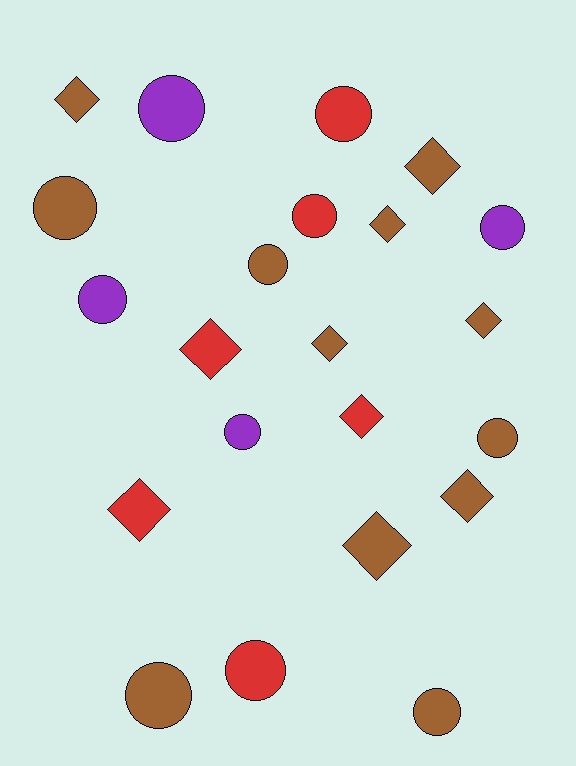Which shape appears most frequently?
Circle, with 12 objects.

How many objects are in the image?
There are 22 objects.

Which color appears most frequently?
Brown, with 12 objects.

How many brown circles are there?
There are 5 brown circles.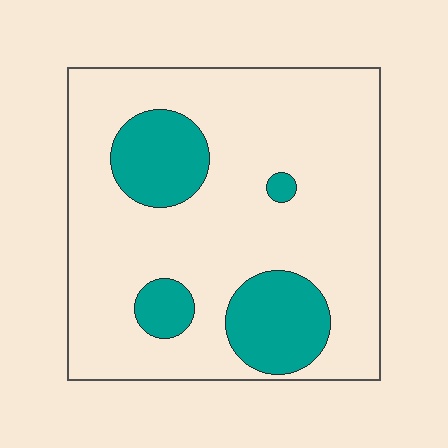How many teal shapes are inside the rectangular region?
4.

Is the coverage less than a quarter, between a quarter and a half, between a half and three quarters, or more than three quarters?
Less than a quarter.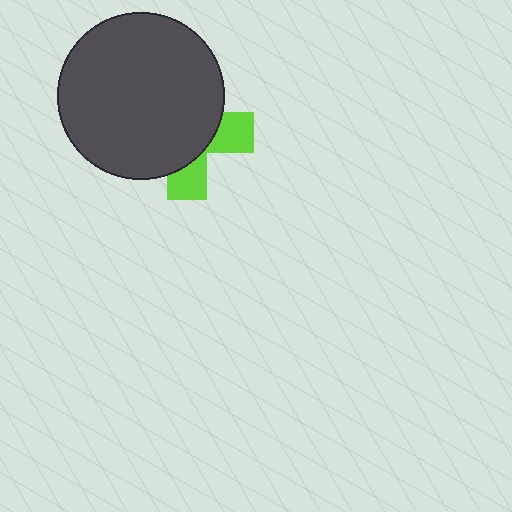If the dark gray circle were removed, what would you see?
You would see the complete lime cross.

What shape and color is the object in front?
The object in front is a dark gray circle.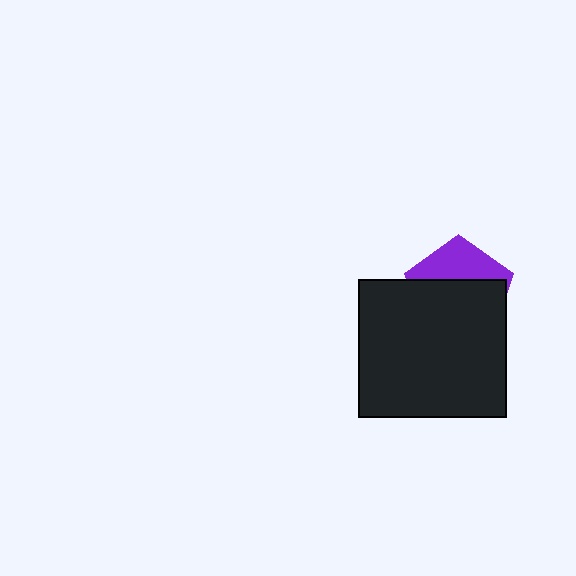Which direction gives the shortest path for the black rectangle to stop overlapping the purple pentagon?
Moving down gives the shortest separation.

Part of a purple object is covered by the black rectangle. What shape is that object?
It is a pentagon.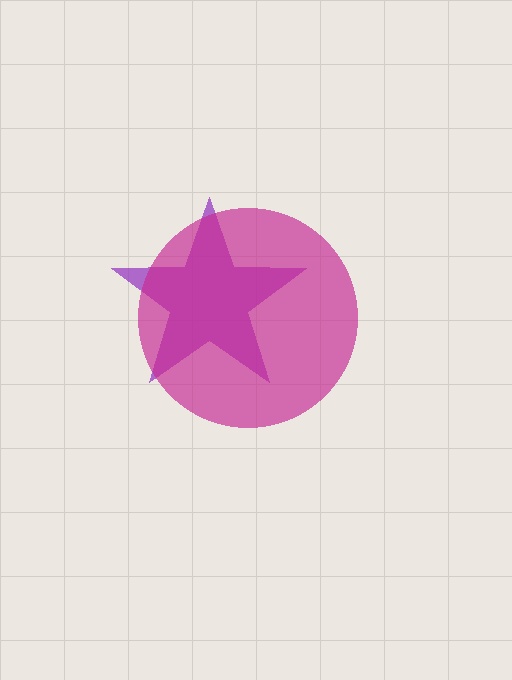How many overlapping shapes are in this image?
There are 2 overlapping shapes in the image.